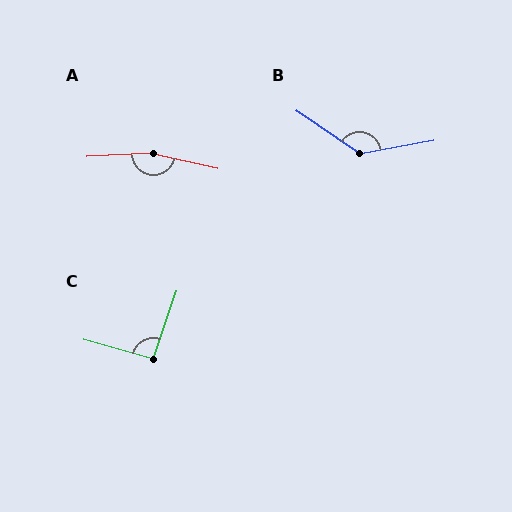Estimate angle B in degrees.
Approximately 136 degrees.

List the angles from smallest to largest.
C (93°), B (136°), A (165°).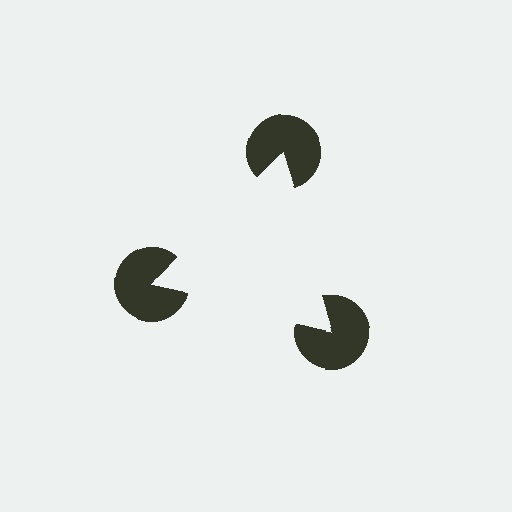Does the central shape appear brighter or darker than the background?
It typically appears slightly brighter than the background, even though no actual brightness change is drawn.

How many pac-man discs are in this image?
There are 3 — one at each vertex of the illusory triangle.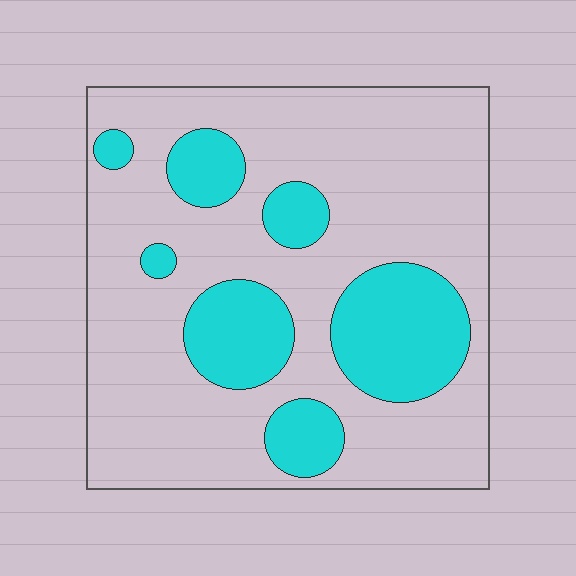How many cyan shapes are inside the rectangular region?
7.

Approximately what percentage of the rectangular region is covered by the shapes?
Approximately 25%.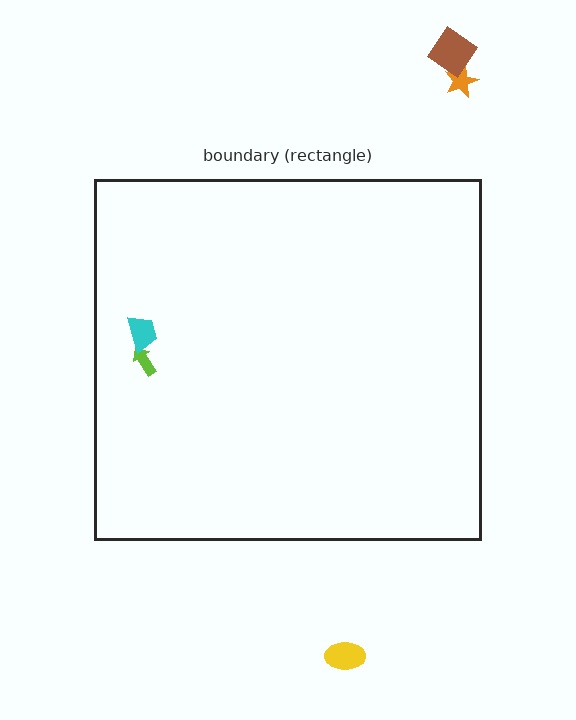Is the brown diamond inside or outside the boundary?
Outside.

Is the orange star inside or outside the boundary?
Outside.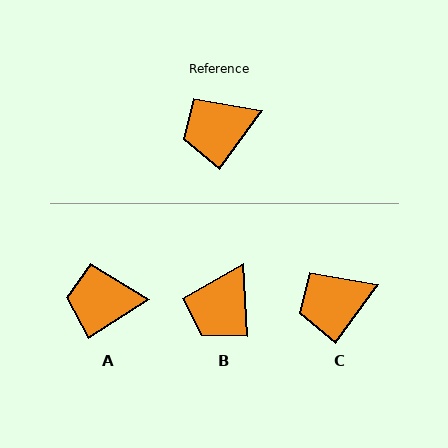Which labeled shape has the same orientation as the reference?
C.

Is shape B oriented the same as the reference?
No, it is off by about 40 degrees.